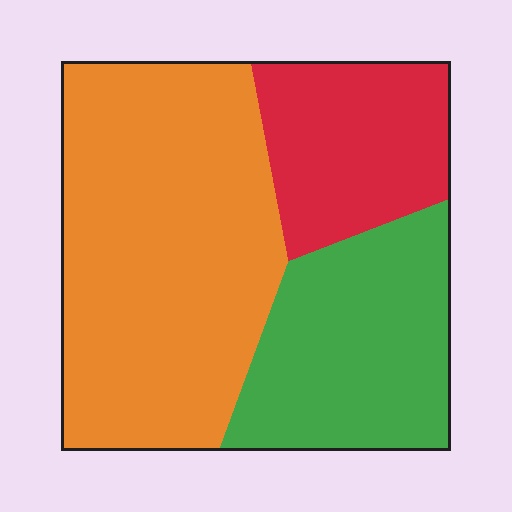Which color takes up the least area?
Red, at roughly 20%.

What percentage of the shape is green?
Green takes up about one quarter (1/4) of the shape.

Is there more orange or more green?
Orange.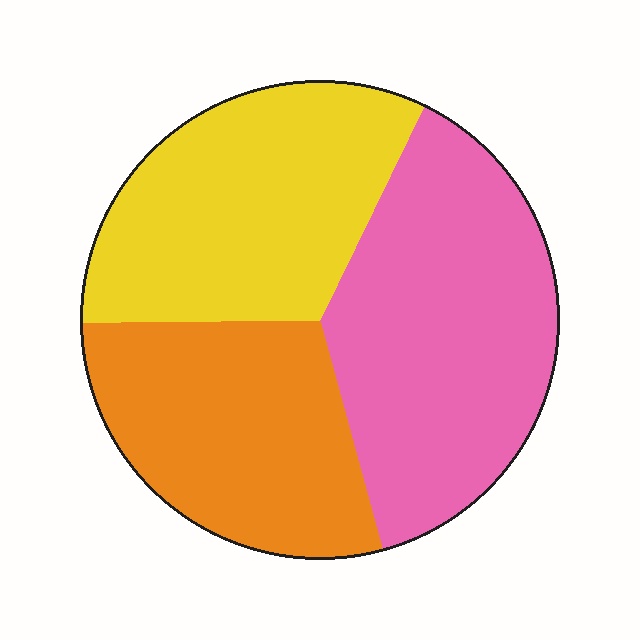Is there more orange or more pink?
Pink.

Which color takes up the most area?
Pink, at roughly 40%.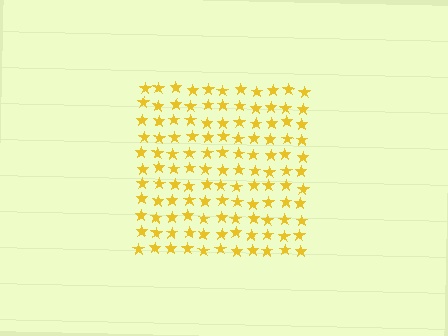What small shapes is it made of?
It is made of small stars.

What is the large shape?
The large shape is a square.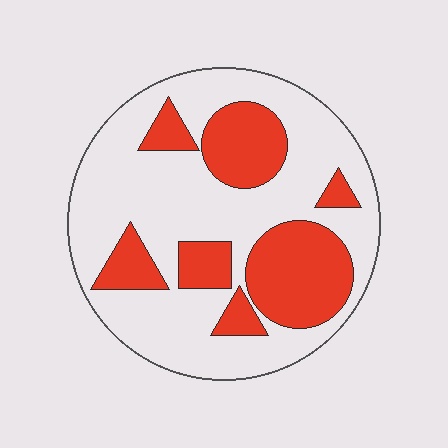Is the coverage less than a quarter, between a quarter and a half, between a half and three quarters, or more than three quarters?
Between a quarter and a half.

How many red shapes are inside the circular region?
7.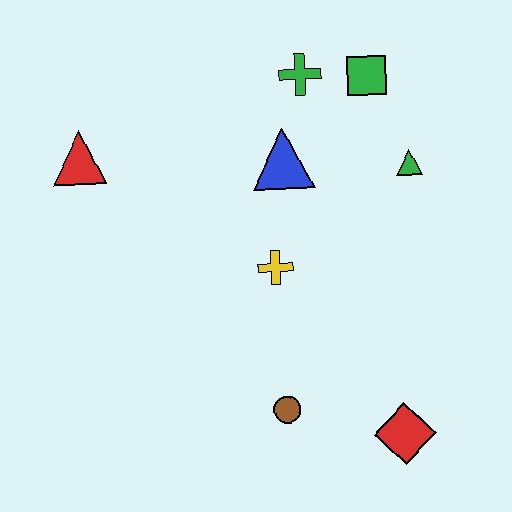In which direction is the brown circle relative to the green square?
The brown circle is below the green square.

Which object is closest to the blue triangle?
The green cross is closest to the blue triangle.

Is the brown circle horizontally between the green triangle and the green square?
No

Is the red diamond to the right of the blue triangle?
Yes